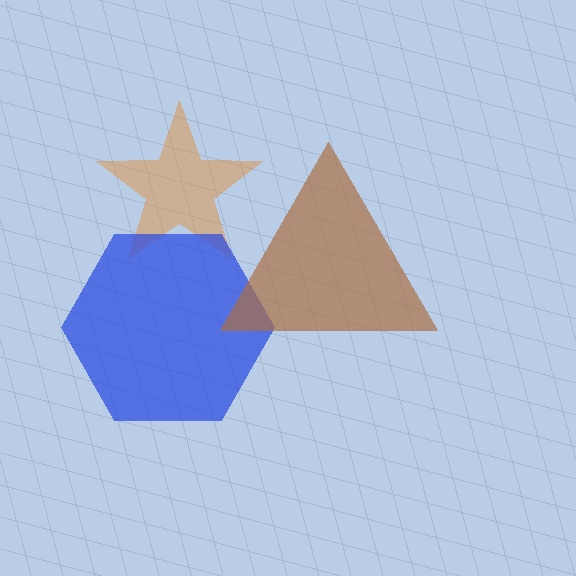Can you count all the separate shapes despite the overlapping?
Yes, there are 3 separate shapes.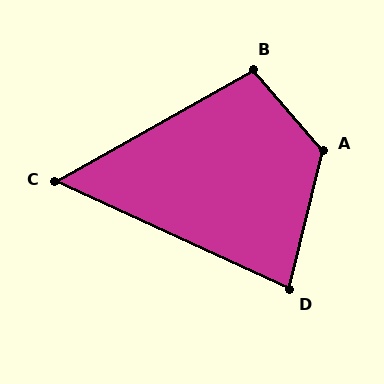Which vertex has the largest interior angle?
A, at approximately 126 degrees.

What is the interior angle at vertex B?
Approximately 101 degrees (obtuse).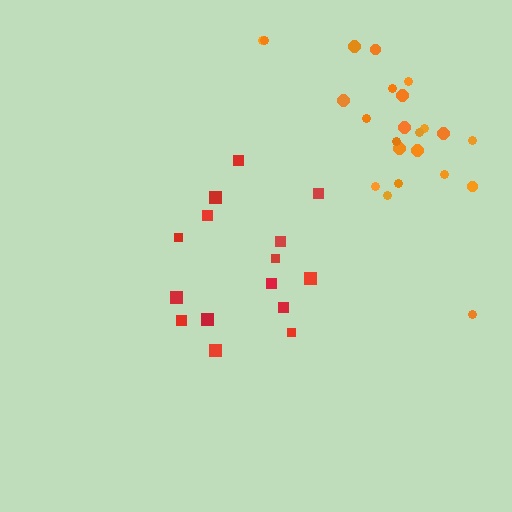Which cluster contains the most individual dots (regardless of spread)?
Orange (23).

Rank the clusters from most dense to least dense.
orange, red.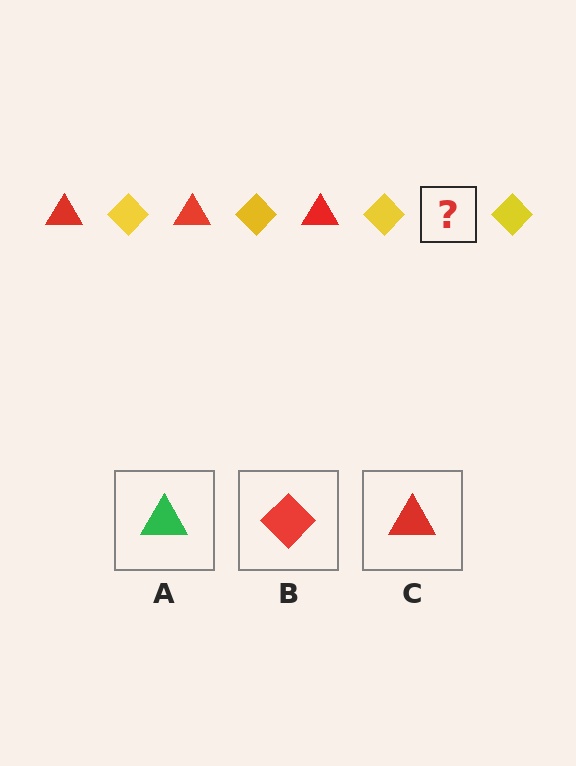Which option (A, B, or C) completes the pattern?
C.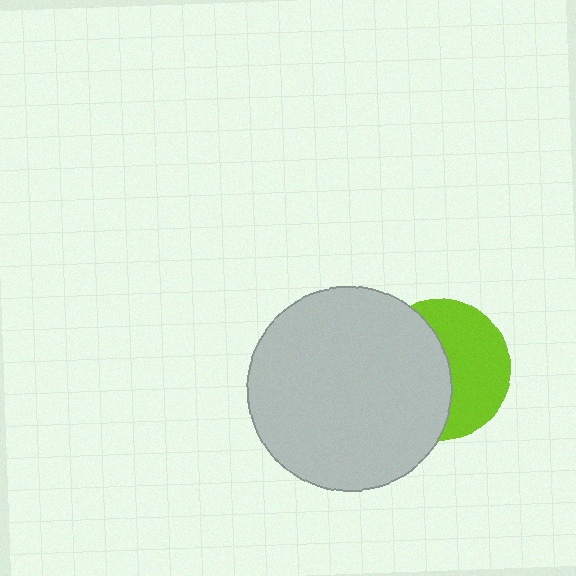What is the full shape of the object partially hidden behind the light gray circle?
The partially hidden object is a lime circle.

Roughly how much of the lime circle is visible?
About half of it is visible (roughly 48%).